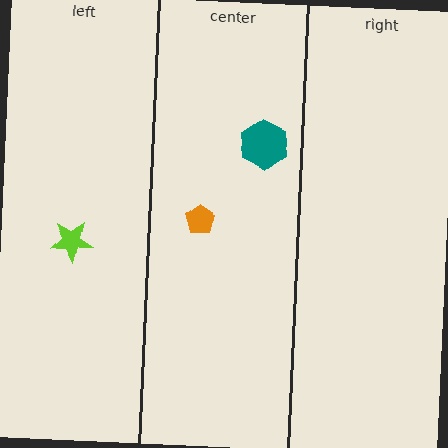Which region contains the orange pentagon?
The center region.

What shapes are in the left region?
The lime star.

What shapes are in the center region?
The orange pentagon, the teal hexagon.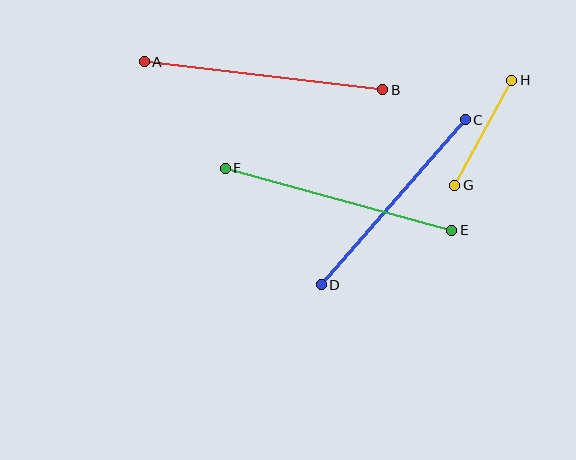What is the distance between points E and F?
The distance is approximately 235 pixels.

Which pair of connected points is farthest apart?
Points A and B are farthest apart.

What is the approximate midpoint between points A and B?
The midpoint is at approximately (263, 76) pixels.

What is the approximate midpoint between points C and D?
The midpoint is at approximately (393, 202) pixels.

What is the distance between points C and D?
The distance is approximately 219 pixels.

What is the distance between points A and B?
The distance is approximately 240 pixels.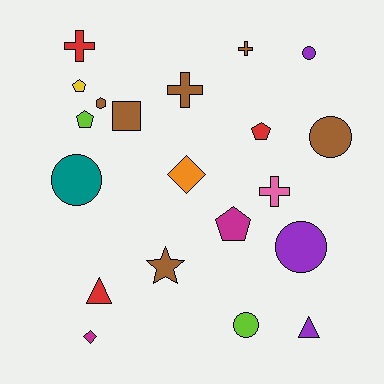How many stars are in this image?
There is 1 star.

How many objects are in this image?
There are 20 objects.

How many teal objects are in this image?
There is 1 teal object.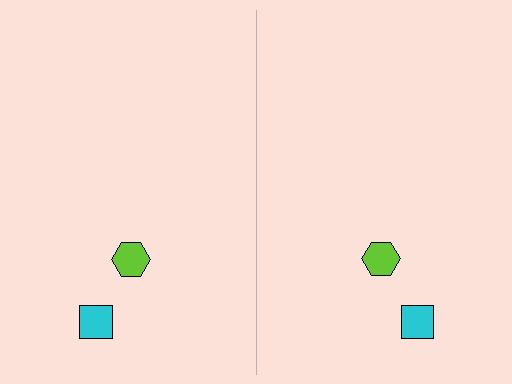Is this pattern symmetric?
Yes, this pattern has bilateral (reflection) symmetry.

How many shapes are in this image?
There are 4 shapes in this image.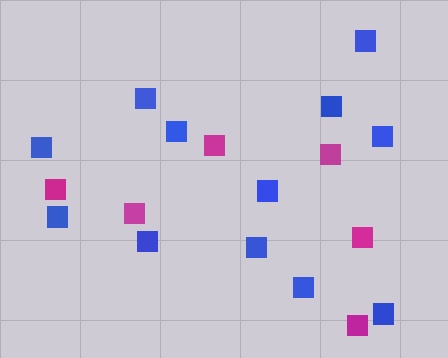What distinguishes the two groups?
There are 2 groups: one group of blue squares (12) and one group of magenta squares (6).